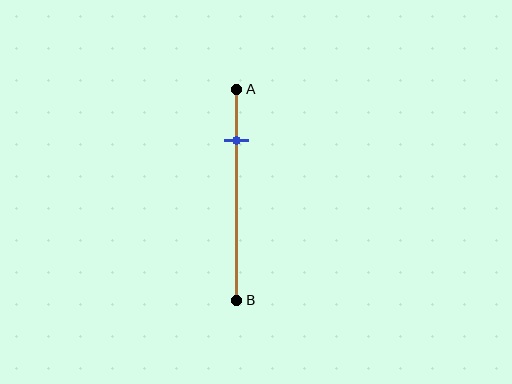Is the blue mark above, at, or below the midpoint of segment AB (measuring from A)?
The blue mark is above the midpoint of segment AB.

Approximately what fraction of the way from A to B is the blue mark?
The blue mark is approximately 25% of the way from A to B.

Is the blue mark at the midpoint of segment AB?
No, the mark is at about 25% from A, not at the 50% midpoint.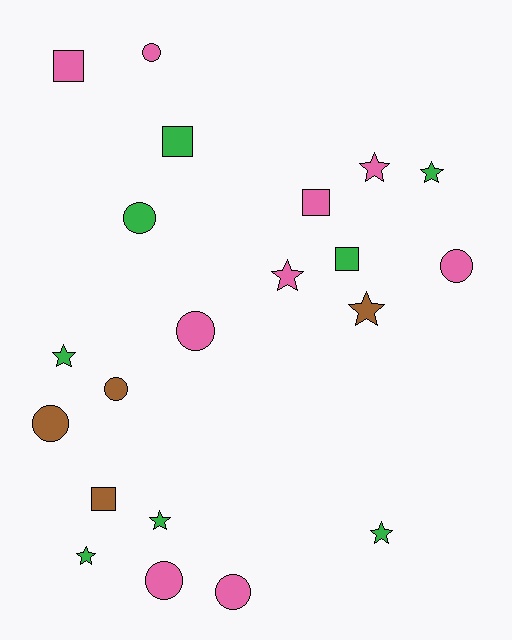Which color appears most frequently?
Pink, with 9 objects.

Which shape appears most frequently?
Circle, with 8 objects.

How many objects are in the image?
There are 21 objects.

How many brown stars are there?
There is 1 brown star.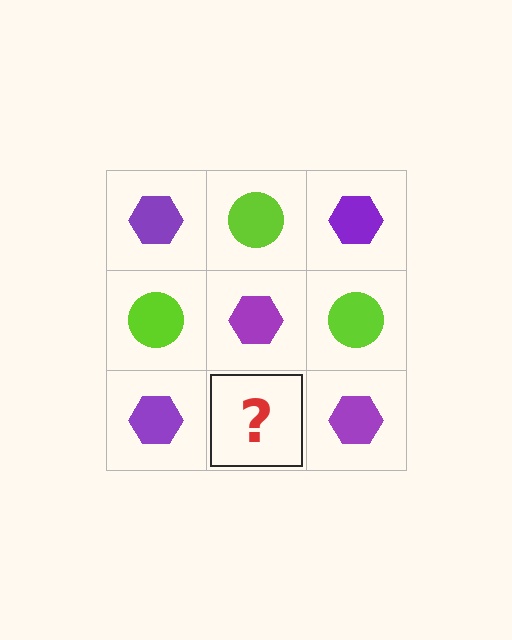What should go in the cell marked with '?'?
The missing cell should contain a lime circle.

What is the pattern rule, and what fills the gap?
The rule is that it alternates purple hexagon and lime circle in a checkerboard pattern. The gap should be filled with a lime circle.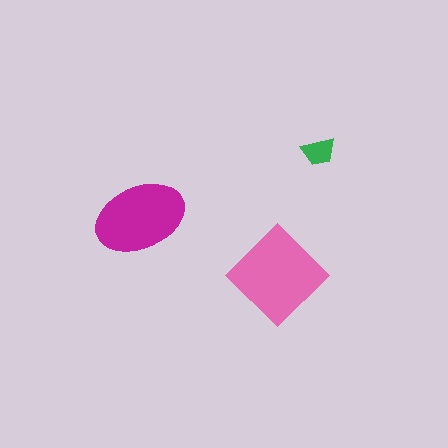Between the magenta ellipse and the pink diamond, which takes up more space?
The pink diamond.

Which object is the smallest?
The green trapezoid.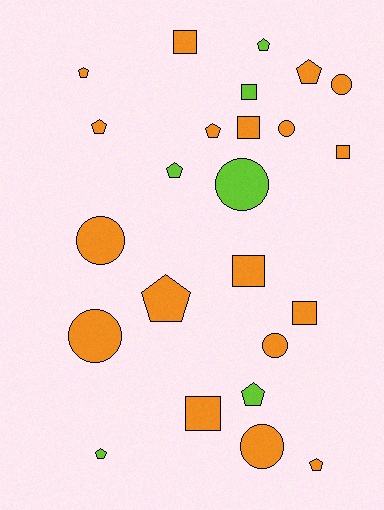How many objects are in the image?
There are 24 objects.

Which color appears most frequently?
Orange, with 18 objects.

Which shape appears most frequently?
Pentagon, with 10 objects.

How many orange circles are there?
There are 6 orange circles.